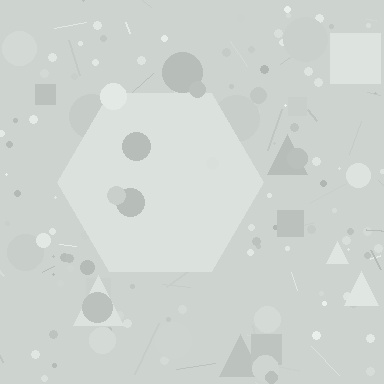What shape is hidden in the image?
A hexagon is hidden in the image.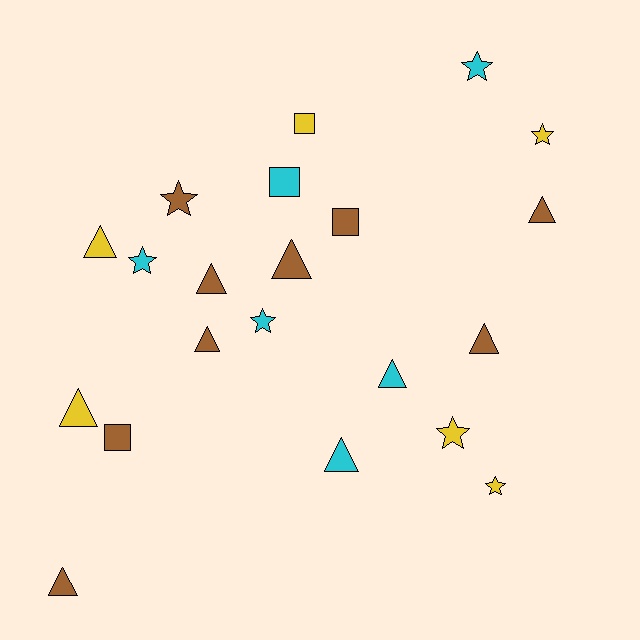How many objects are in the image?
There are 21 objects.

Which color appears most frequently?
Brown, with 9 objects.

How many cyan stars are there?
There are 3 cyan stars.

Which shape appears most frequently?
Triangle, with 10 objects.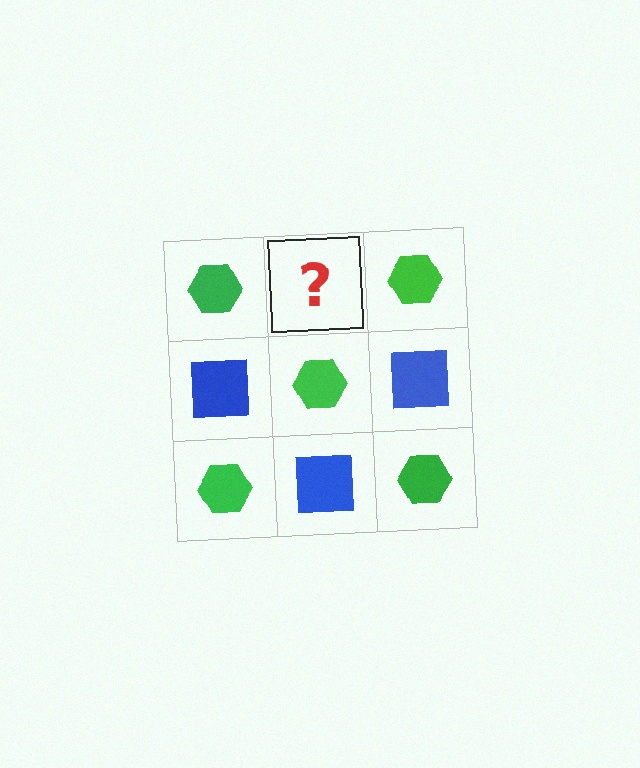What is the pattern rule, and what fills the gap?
The rule is that it alternates green hexagon and blue square in a checkerboard pattern. The gap should be filled with a blue square.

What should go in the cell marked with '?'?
The missing cell should contain a blue square.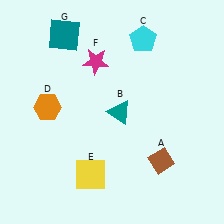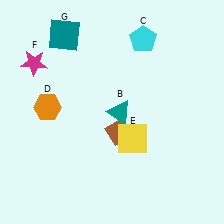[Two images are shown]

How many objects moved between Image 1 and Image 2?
3 objects moved between the two images.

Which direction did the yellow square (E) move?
The yellow square (E) moved right.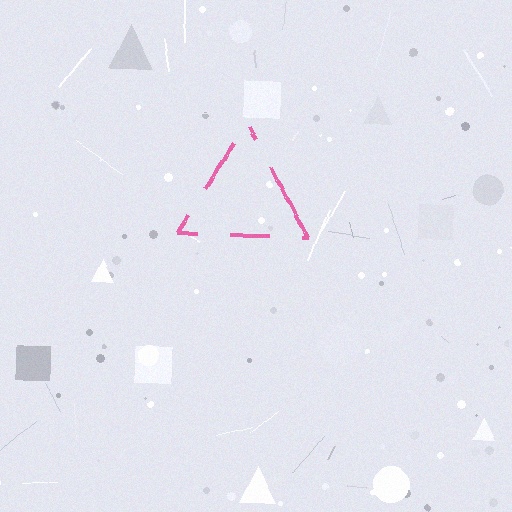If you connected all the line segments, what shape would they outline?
They would outline a triangle.